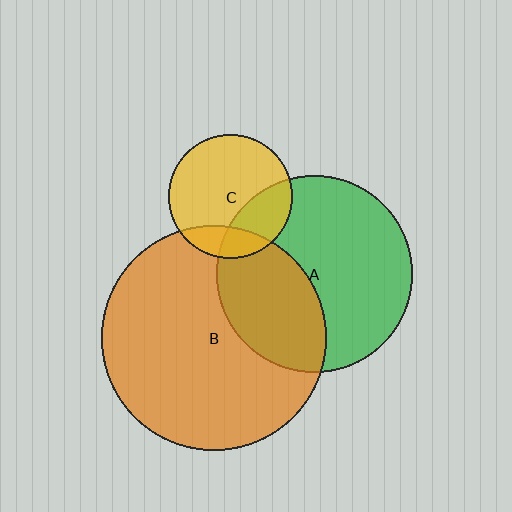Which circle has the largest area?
Circle B (orange).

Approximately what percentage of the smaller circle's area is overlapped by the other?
Approximately 30%.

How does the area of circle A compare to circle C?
Approximately 2.5 times.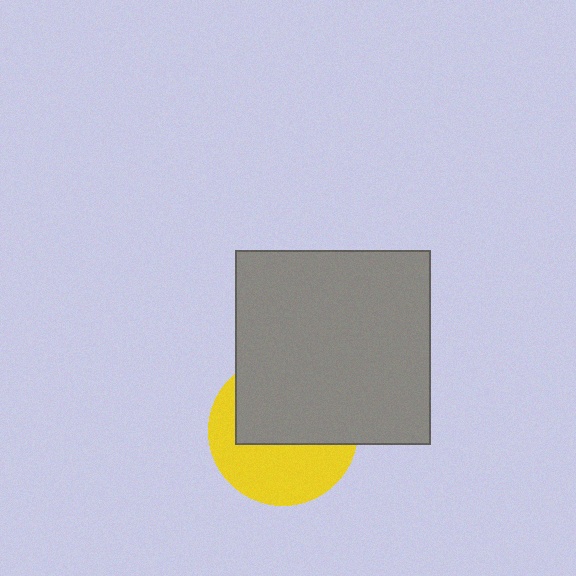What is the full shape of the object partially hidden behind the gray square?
The partially hidden object is a yellow circle.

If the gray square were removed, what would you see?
You would see the complete yellow circle.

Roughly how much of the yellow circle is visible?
About half of it is visible (roughly 46%).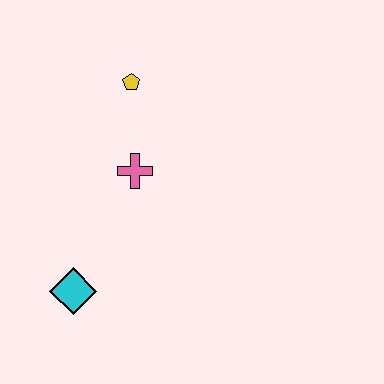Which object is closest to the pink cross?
The yellow pentagon is closest to the pink cross.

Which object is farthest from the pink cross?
The cyan diamond is farthest from the pink cross.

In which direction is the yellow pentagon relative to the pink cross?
The yellow pentagon is above the pink cross.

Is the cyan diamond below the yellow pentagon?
Yes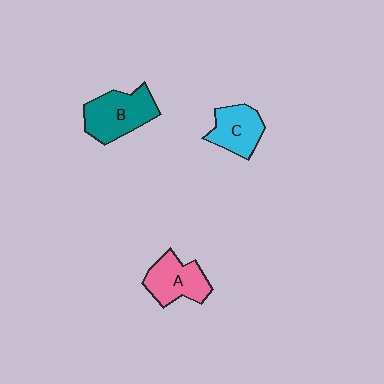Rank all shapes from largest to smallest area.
From largest to smallest: B (teal), A (pink), C (cyan).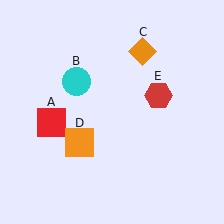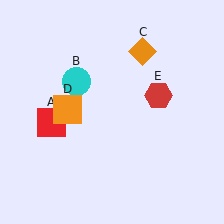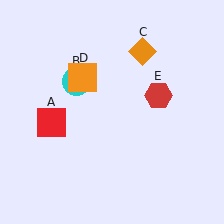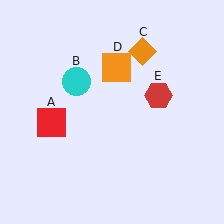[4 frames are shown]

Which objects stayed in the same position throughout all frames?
Red square (object A) and cyan circle (object B) and orange diamond (object C) and red hexagon (object E) remained stationary.